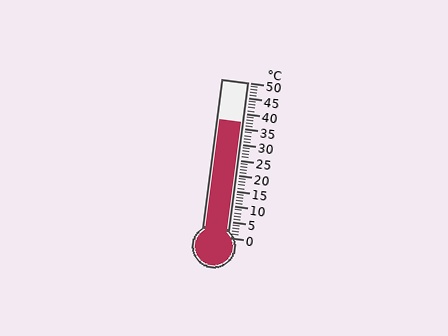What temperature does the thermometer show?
The thermometer shows approximately 37°C.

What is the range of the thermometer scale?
The thermometer scale ranges from 0°C to 50°C.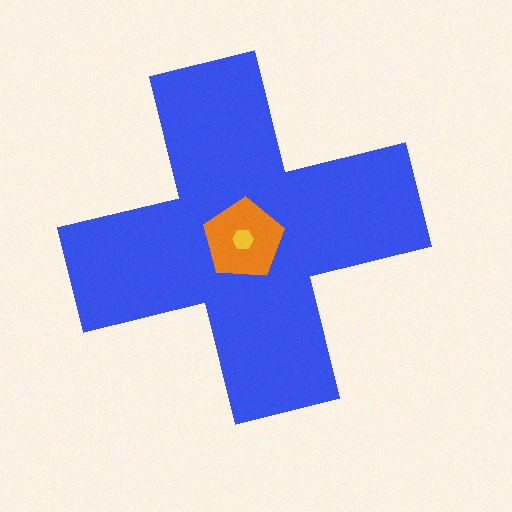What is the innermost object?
The yellow hexagon.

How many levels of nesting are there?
3.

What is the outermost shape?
The blue cross.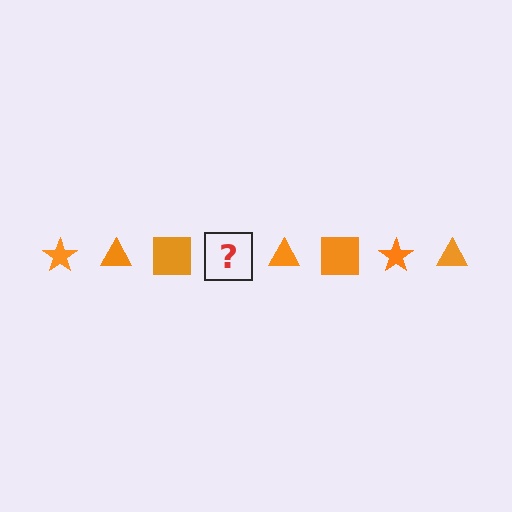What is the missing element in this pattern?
The missing element is an orange star.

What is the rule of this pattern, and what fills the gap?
The rule is that the pattern cycles through star, triangle, square shapes in orange. The gap should be filled with an orange star.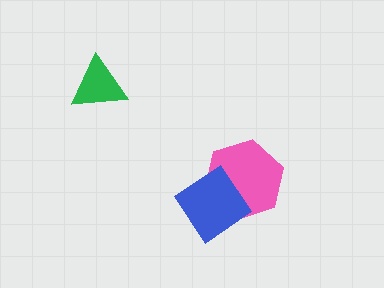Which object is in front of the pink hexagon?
The blue diamond is in front of the pink hexagon.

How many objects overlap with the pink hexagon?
1 object overlaps with the pink hexagon.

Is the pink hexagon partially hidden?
Yes, it is partially covered by another shape.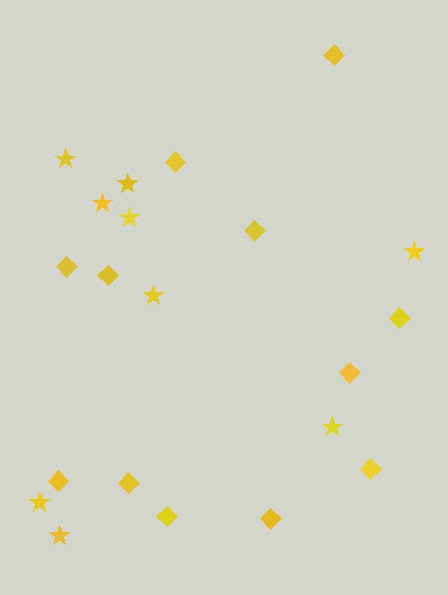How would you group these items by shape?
There are 2 groups: one group of stars (9) and one group of diamonds (12).